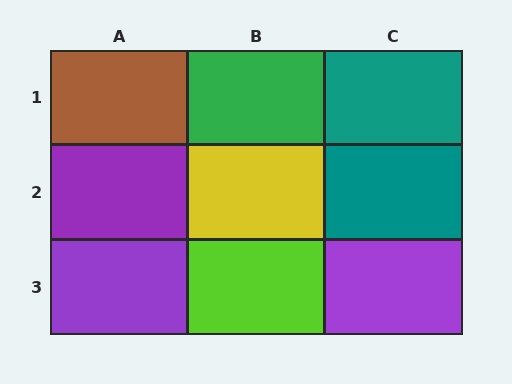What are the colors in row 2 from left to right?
Purple, yellow, teal.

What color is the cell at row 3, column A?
Purple.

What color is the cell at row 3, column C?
Purple.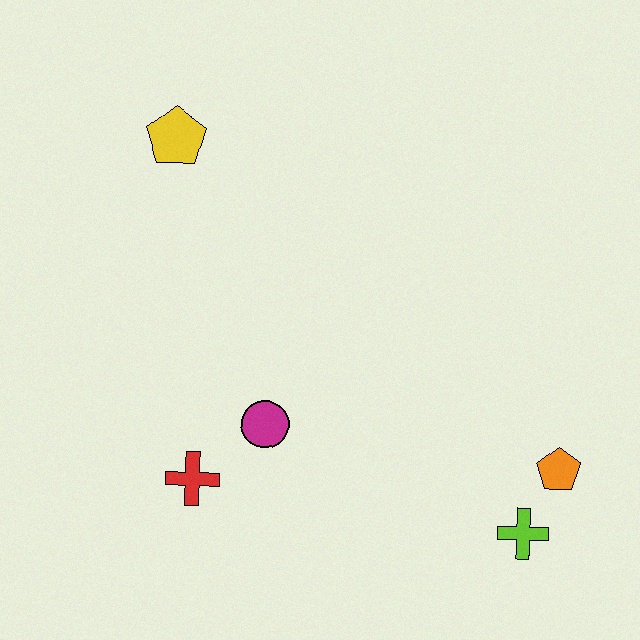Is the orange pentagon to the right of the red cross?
Yes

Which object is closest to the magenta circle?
The red cross is closest to the magenta circle.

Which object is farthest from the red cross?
The orange pentagon is farthest from the red cross.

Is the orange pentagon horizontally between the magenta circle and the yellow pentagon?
No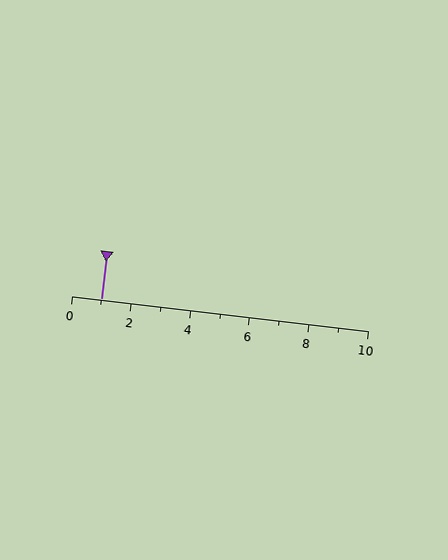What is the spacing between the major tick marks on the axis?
The major ticks are spaced 2 apart.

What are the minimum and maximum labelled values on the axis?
The axis runs from 0 to 10.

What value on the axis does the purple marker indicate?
The marker indicates approximately 1.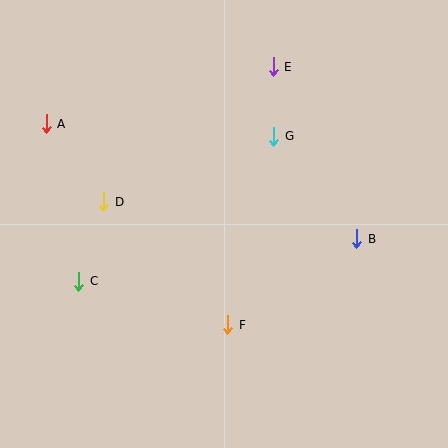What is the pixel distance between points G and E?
The distance between G and E is 69 pixels.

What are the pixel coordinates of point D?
Point D is at (104, 202).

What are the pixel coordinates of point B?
Point B is at (357, 239).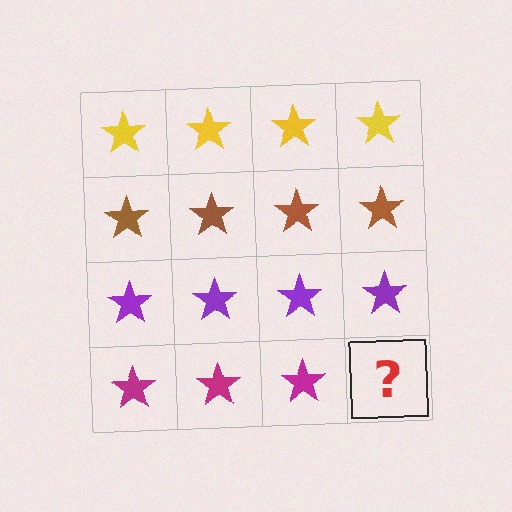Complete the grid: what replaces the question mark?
The question mark should be replaced with a magenta star.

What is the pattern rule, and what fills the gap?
The rule is that each row has a consistent color. The gap should be filled with a magenta star.